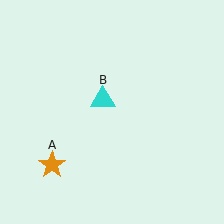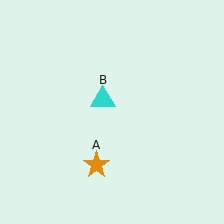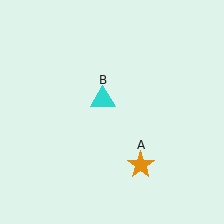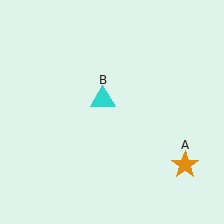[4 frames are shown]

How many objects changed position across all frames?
1 object changed position: orange star (object A).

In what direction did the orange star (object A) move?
The orange star (object A) moved right.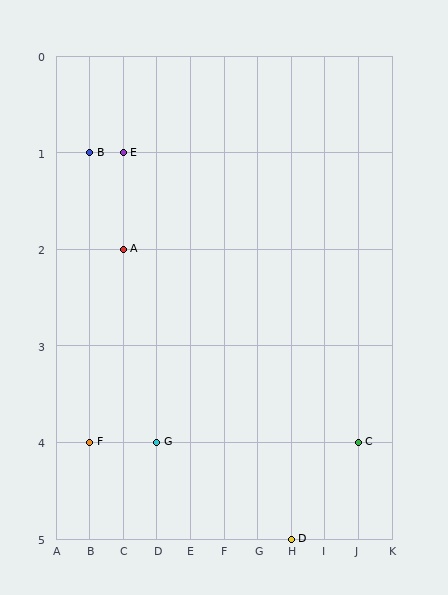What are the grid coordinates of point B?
Point B is at grid coordinates (B, 1).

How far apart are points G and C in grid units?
Points G and C are 6 columns apart.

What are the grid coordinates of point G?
Point G is at grid coordinates (D, 4).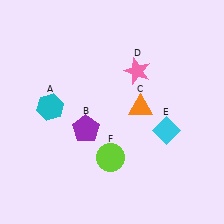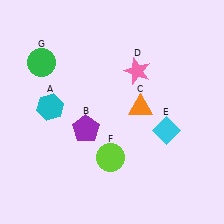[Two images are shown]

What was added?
A green circle (G) was added in Image 2.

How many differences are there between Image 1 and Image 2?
There is 1 difference between the two images.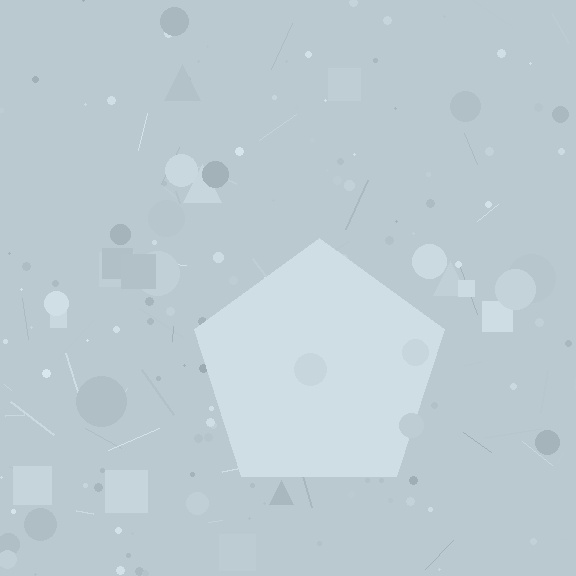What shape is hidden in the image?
A pentagon is hidden in the image.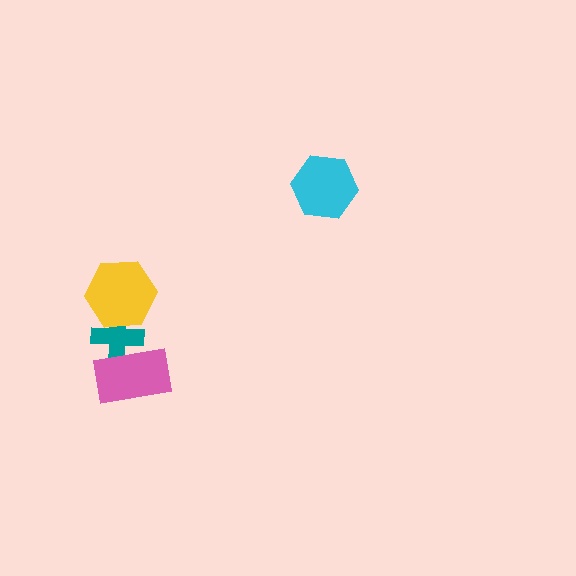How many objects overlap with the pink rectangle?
1 object overlaps with the pink rectangle.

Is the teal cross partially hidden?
Yes, it is partially covered by another shape.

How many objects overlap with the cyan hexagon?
0 objects overlap with the cyan hexagon.